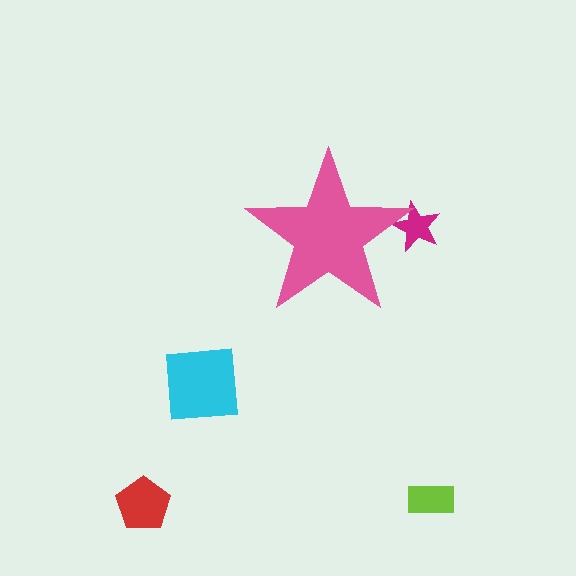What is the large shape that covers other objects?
A pink star.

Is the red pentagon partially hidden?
No, the red pentagon is fully visible.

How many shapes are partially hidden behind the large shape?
1 shape is partially hidden.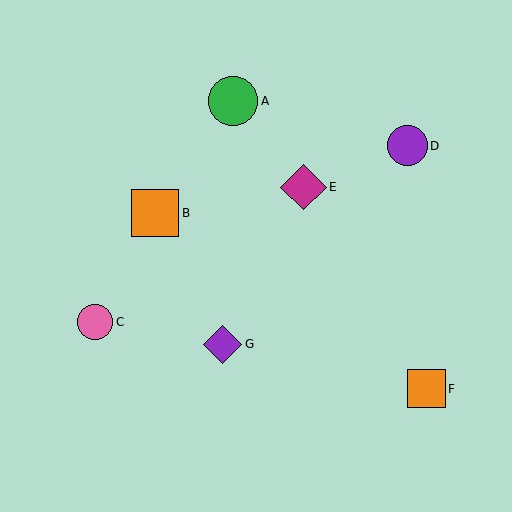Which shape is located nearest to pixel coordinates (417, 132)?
The purple circle (labeled D) at (407, 146) is nearest to that location.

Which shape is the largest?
The green circle (labeled A) is the largest.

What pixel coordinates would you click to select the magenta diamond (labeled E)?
Click at (304, 187) to select the magenta diamond E.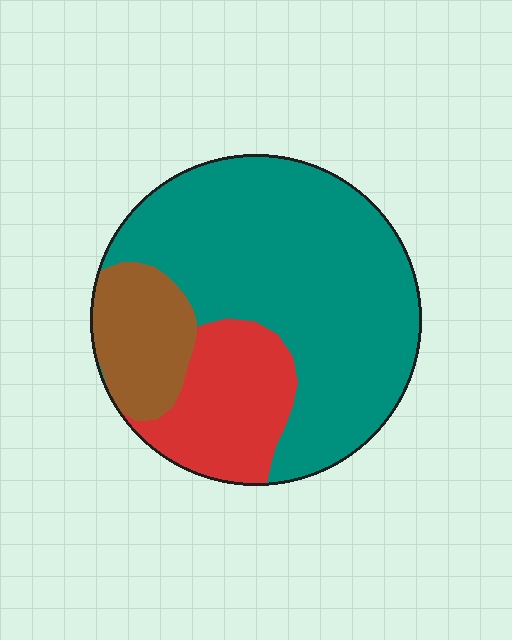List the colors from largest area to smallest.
From largest to smallest: teal, red, brown.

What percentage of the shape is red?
Red takes up about one fifth (1/5) of the shape.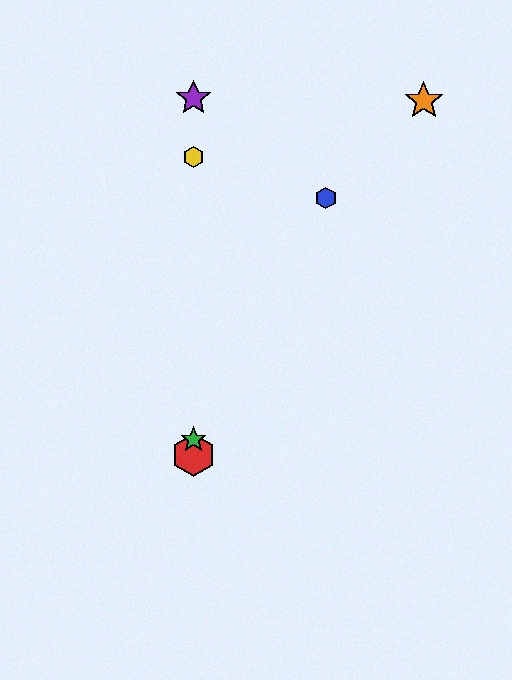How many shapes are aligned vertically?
4 shapes (the red hexagon, the green star, the yellow hexagon, the purple star) are aligned vertically.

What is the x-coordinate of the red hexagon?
The red hexagon is at x≈193.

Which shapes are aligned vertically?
The red hexagon, the green star, the yellow hexagon, the purple star are aligned vertically.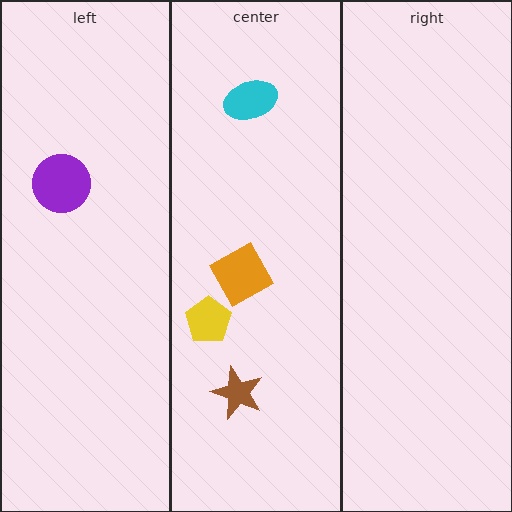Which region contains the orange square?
The center region.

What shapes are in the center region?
The brown star, the orange square, the cyan ellipse, the yellow pentagon.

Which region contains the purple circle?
The left region.